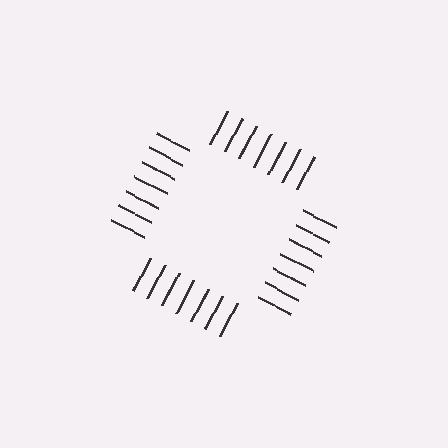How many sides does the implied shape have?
4 sides — the line-ends trace a square.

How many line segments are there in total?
28 — 7 along each of the 4 edges.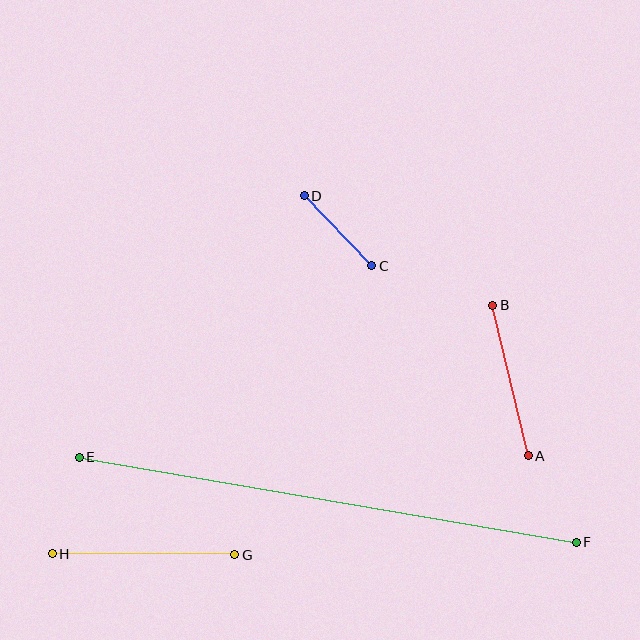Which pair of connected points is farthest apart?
Points E and F are farthest apart.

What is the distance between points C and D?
The distance is approximately 97 pixels.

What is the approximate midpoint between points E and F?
The midpoint is at approximately (328, 500) pixels.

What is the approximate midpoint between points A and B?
The midpoint is at approximately (511, 381) pixels.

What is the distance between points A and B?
The distance is approximately 155 pixels.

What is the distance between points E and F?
The distance is approximately 504 pixels.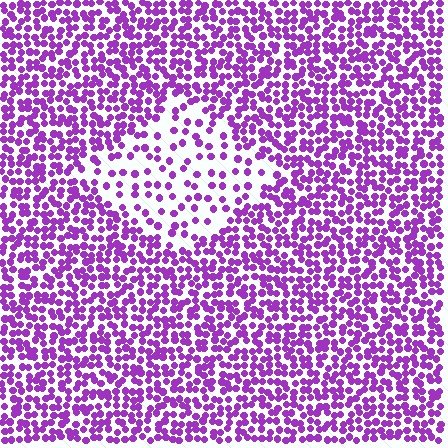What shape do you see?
I see a diamond.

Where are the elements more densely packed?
The elements are more densely packed outside the diamond boundary.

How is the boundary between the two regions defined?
The boundary is defined by a change in element density (approximately 2.5x ratio). All elements are the same color, size, and shape.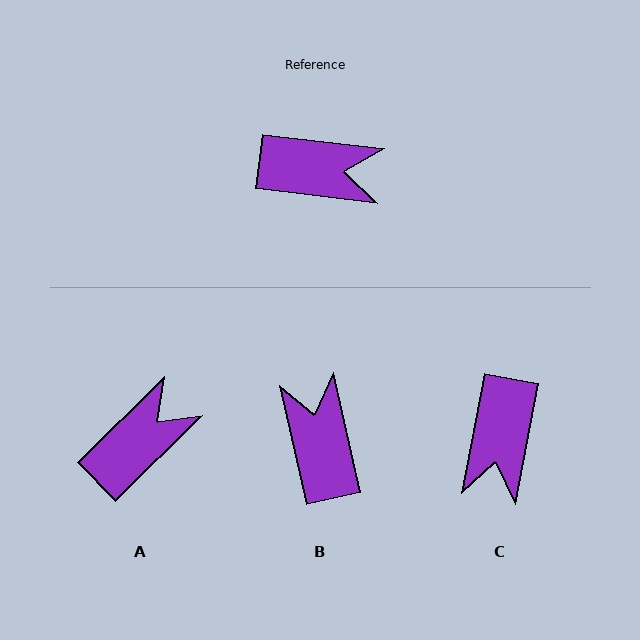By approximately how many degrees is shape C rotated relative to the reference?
Approximately 94 degrees clockwise.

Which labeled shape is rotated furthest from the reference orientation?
B, about 110 degrees away.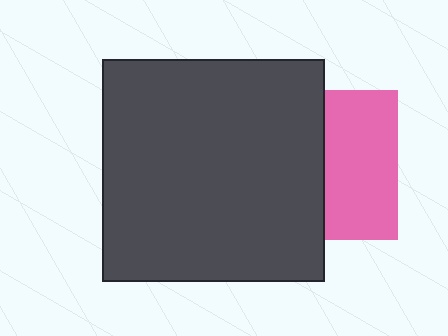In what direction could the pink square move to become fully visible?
The pink square could move right. That would shift it out from behind the dark gray square entirely.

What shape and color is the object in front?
The object in front is a dark gray square.